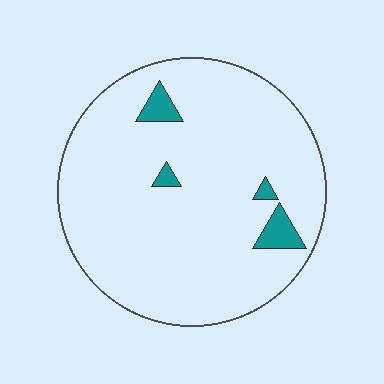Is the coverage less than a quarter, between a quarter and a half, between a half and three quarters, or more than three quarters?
Less than a quarter.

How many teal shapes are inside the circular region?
4.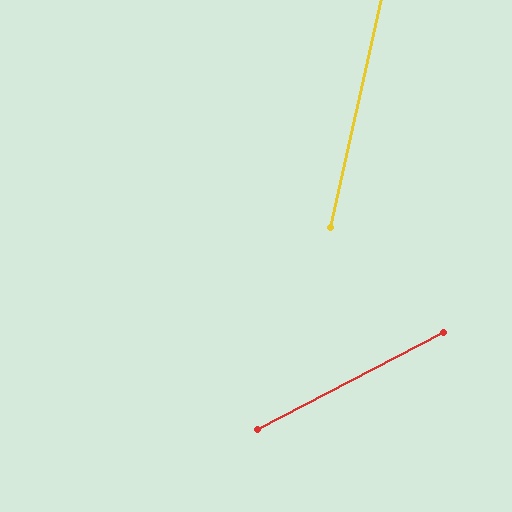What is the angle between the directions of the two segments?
Approximately 50 degrees.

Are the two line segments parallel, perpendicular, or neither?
Neither parallel nor perpendicular — they differ by about 50°.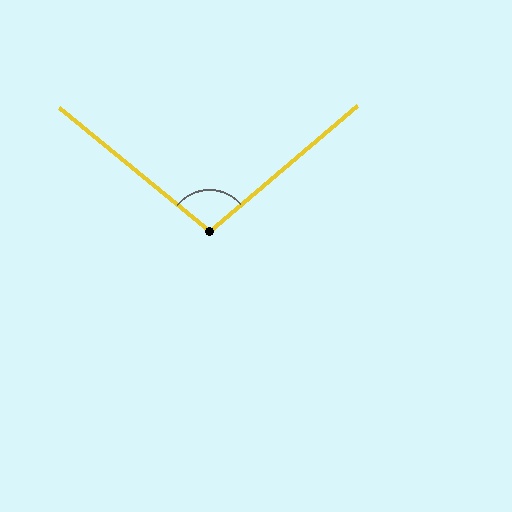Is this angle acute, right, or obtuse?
It is obtuse.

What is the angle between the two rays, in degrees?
Approximately 100 degrees.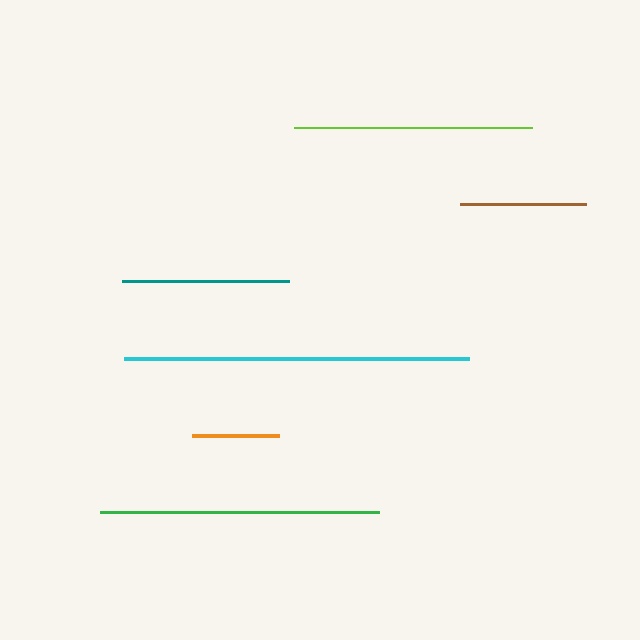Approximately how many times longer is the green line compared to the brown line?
The green line is approximately 2.2 times the length of the brown line.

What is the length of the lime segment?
The lime segment is approximately 238 pixels long.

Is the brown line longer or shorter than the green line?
The green line is longer than the brown line.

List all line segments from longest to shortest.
From longest to shortest: cyan, green, lime, teal, brown, orange.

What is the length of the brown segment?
The brown segment is approximately 126 pixels long.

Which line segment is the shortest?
The orange line is the shortest at approximately 86 pixels.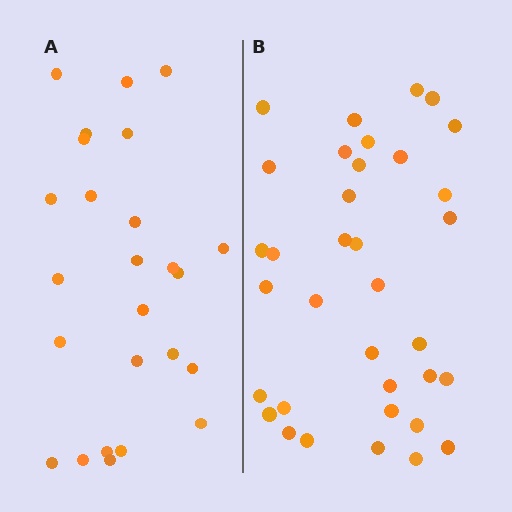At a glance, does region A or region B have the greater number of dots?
Region B (the right region) has more dots.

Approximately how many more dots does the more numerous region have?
Region B has roughly 10 or so more dots than region A.